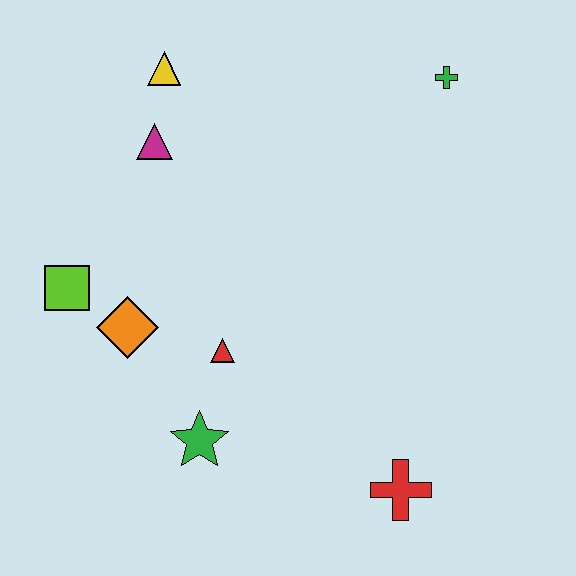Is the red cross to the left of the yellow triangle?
No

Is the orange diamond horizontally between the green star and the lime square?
Yes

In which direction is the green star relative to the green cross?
The green star is below the green cross.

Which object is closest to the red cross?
The green star is closest to the red cross.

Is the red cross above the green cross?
No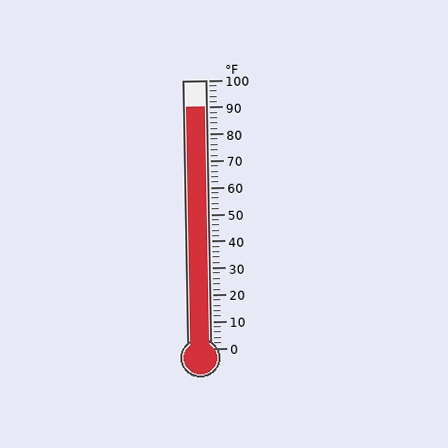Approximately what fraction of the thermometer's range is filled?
The thermometer is filled to approximately 90% of its range.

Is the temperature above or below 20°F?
The temperature is above 20°F.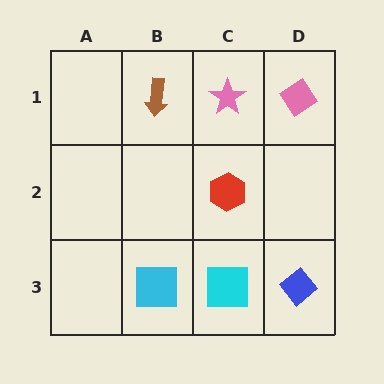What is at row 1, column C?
A pink star.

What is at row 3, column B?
A cyan square.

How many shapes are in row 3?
3 shapes.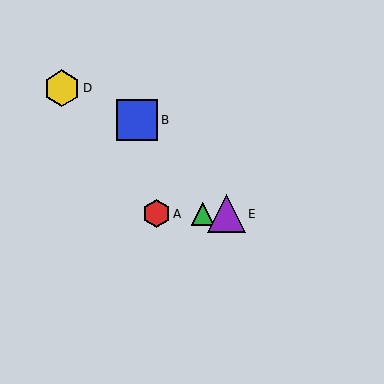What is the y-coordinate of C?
Object C is at y≈214.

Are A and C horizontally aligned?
Yes, both are at y≈214.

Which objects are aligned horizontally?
Objects A, C, E are aligned horizontally.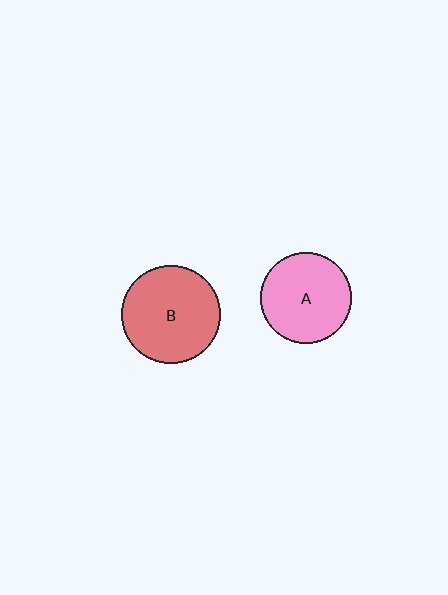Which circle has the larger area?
Circle B (red).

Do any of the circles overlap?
No, none of the circles overlap.